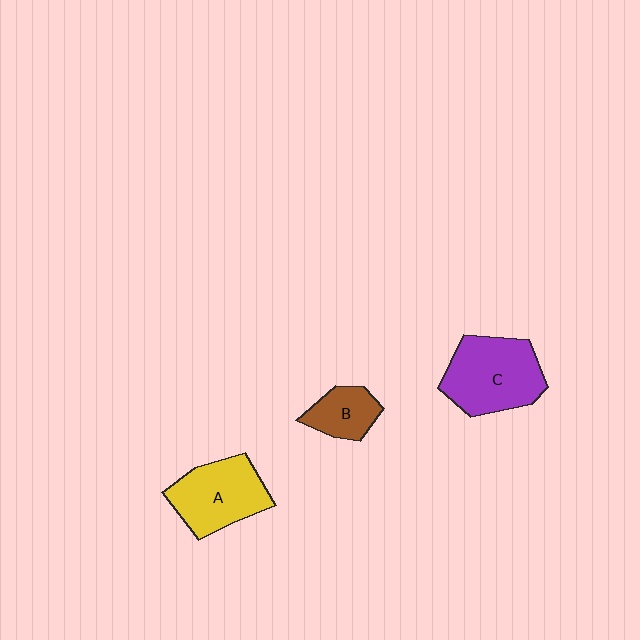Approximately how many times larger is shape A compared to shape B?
Approximately 1.8 times.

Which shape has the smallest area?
Shape B (brown).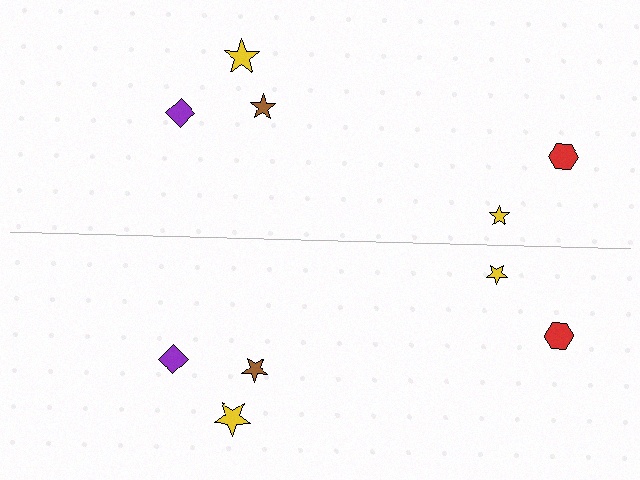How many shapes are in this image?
There are 10 shapes in this image.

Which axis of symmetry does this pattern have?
The pattern has a horizontal axis of symmetry running through the center of the image.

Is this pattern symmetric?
Yes, this pattern has bilateral (reflection) symmetry.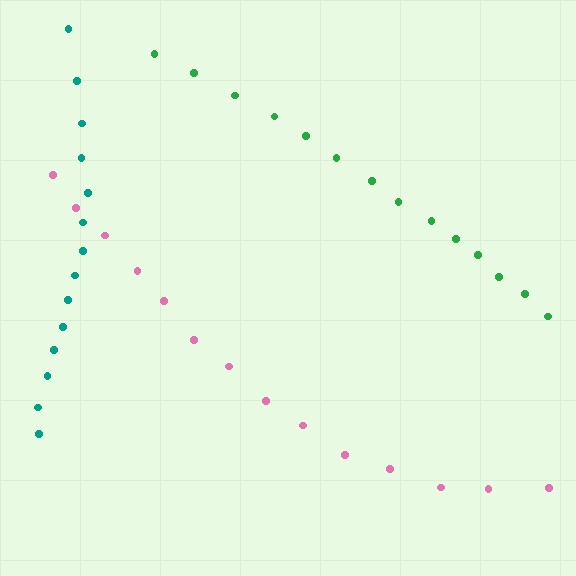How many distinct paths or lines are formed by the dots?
There are 3 distinct paths.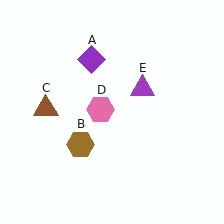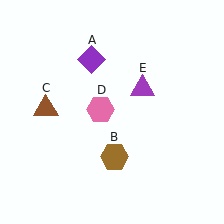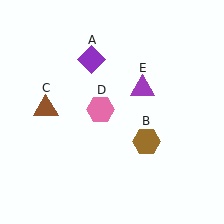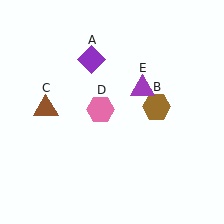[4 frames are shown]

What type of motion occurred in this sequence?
The brown hexagon (object B) rotated counterclockwise around the center of the scene.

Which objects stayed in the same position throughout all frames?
Purple diamond (object A) and brown triangle (object C) and pink hexagon (object D) and purple triangle (object E) remained stationary.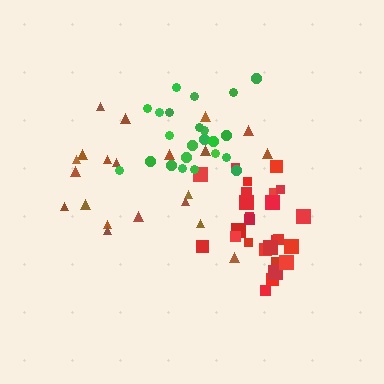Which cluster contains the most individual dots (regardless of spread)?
Red (28).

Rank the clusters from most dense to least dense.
red, green, brown.